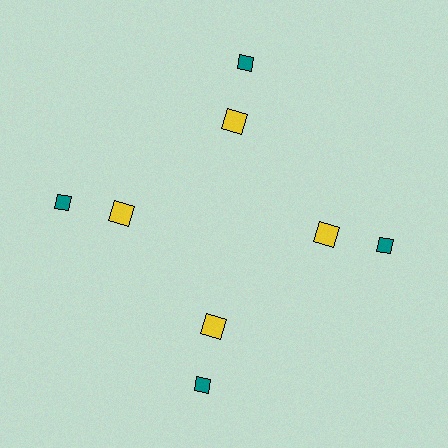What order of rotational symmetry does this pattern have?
This pattern has 4-fold rotational symmetry.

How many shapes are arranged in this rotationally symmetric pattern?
There are 8 shapes, arranged in 4 groups of 2.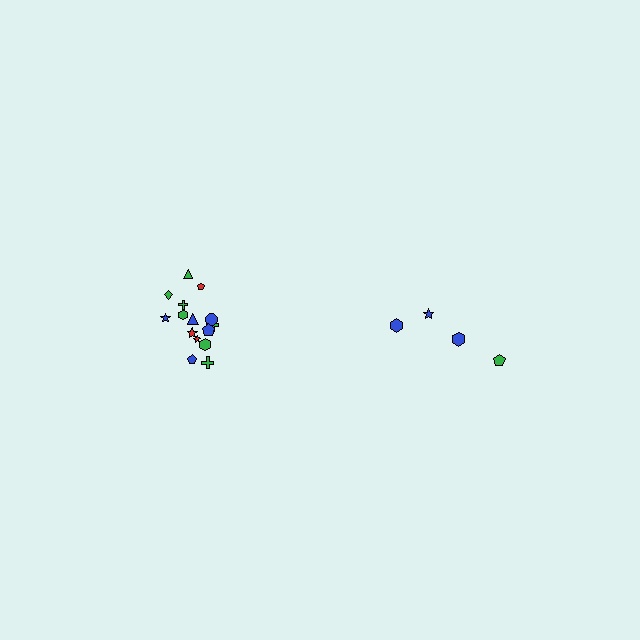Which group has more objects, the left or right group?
The left group.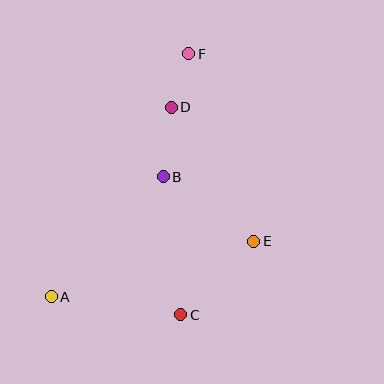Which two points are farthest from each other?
Points A and F are farthest from each other.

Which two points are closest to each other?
Points D and F are closest to each other.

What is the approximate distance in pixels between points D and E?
The distance between D and E is approximately 157 pixels.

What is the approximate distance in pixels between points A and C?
The distance between A and C is approximately 131 pixels.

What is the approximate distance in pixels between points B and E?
The distance between B and E is approximately 111 pixels.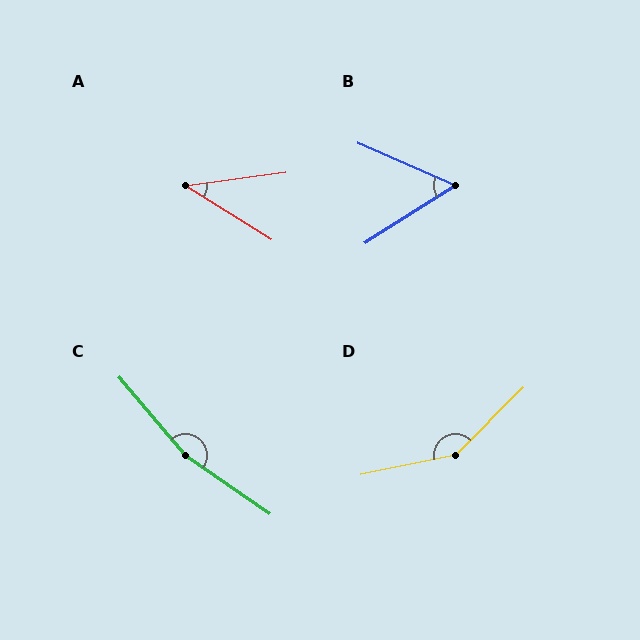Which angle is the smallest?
A, at approximately 40 degrees.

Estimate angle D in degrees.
Approximately 146 degrees.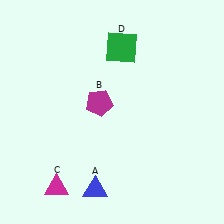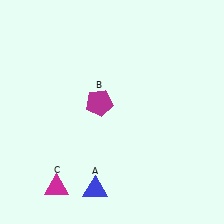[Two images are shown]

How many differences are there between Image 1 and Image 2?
There is 1 difference between the two images.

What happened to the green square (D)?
The green square (D) was removed in Image 2. It was in the top-right area of Image 1.